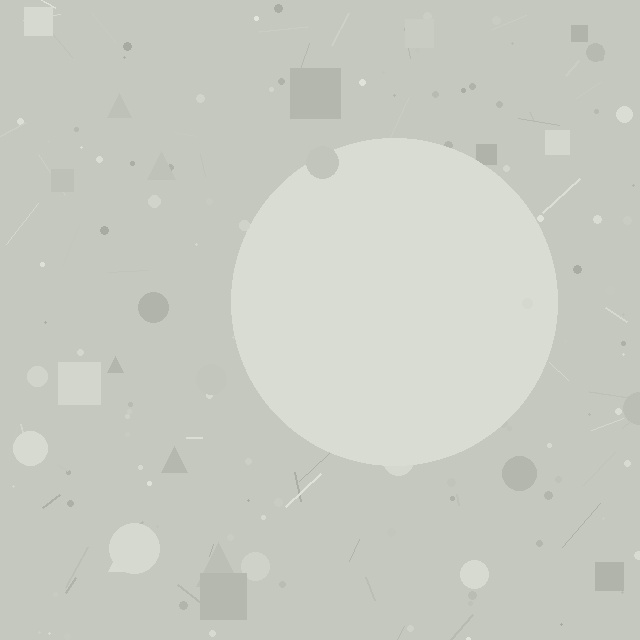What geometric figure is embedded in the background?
A circle is embedded in the background.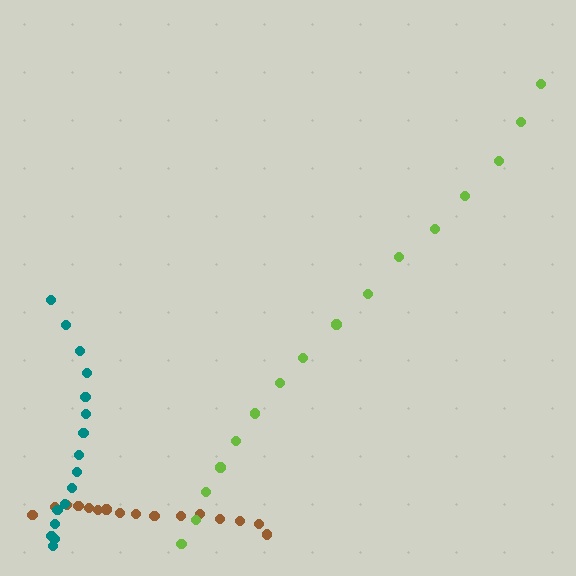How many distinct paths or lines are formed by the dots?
There are 3 distinct paths.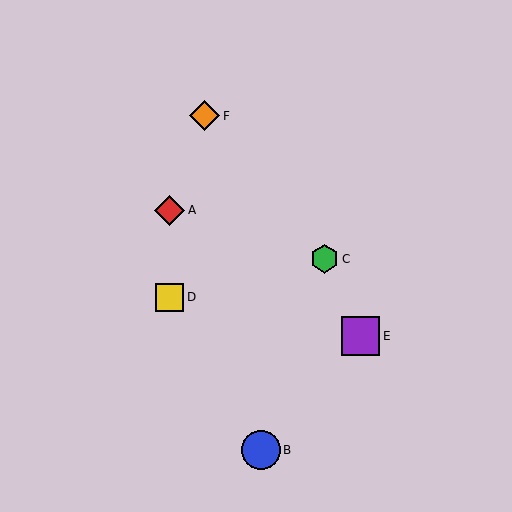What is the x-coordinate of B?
Object B is at x≈261.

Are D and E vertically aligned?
No, D is at x≈170 and E is at x≈361.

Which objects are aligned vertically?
Objects A, D are aligned vertically.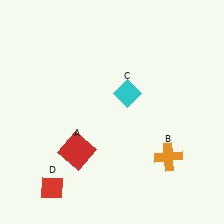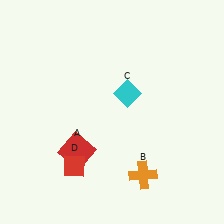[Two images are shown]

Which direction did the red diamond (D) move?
The red diamond (D) moved right.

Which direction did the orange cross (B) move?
The orange cross (B) moved left.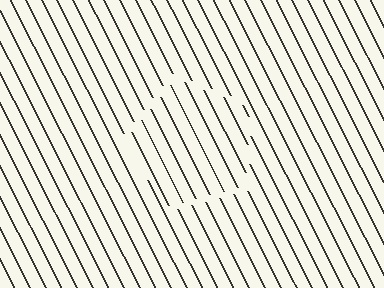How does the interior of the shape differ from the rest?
The interior of the shape contains the same grating, shifted by half a period — the contour is defined by the phase discontinuity where line-ends from the inner and outer gratings abut.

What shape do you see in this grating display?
An illusory pentagon. The interior of the shape contains the same grating, shifted by half a period — the contour is defined by the phase discontinuity where line-ends from the inner and outer gratings abut.